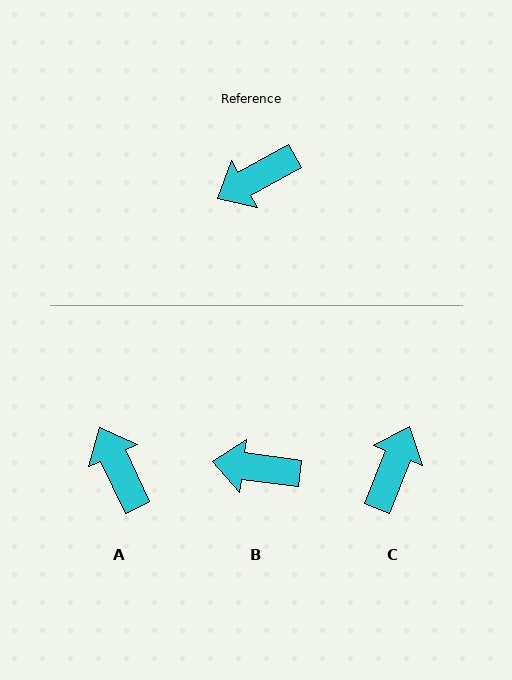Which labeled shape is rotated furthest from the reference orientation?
C, about 140 degrees away.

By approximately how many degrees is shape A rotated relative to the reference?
Approximately 93 degrees clockwise.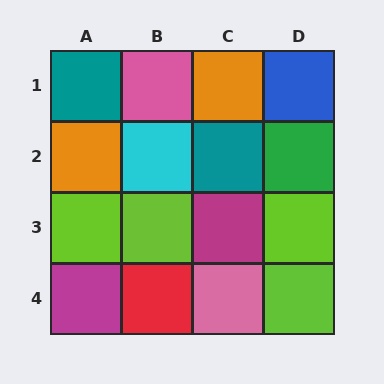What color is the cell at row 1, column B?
Pink.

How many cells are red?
1 cell is red.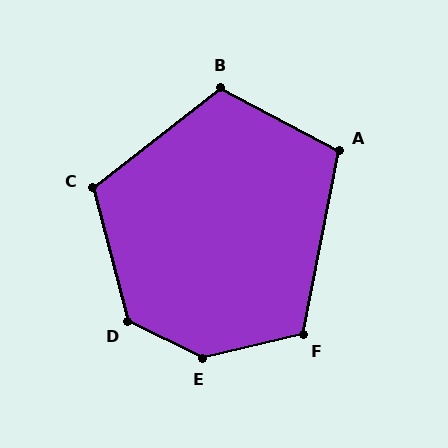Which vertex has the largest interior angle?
E, at approximately 140 degrees.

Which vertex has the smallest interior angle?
A, at approximately 107 degrees.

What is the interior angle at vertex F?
Approximately 114 degrees (obtuse).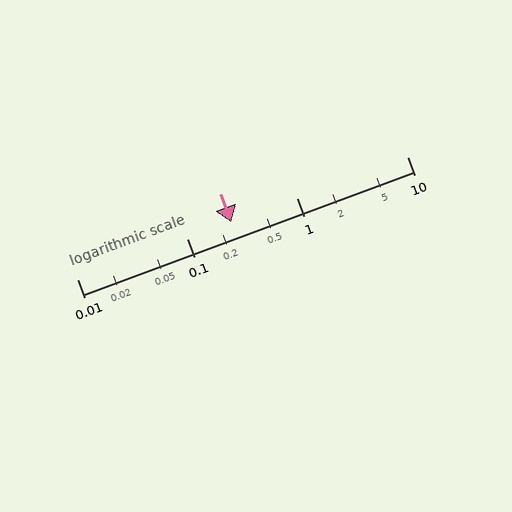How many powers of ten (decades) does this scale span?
The scale spans 3 decades, from 0.01 to 10.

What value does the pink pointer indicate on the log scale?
The pointer indicates approximately 0.25.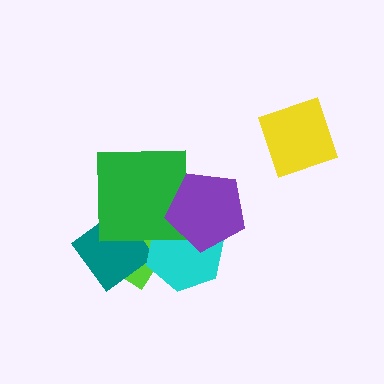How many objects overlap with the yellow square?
0 objects overlap with the yellow square.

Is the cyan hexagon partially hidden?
Yes, it is partially covered by another shape.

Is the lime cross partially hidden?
Yes, it is partially covered by another shape.